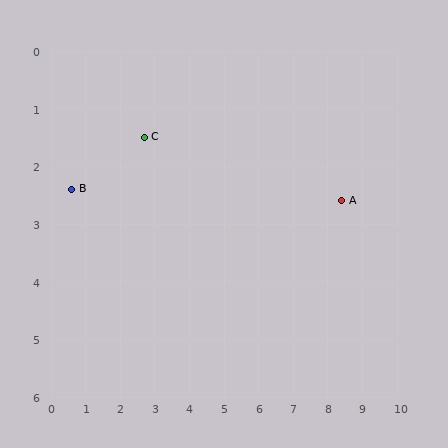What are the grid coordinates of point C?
Point C is at approximately (2.7, 1.5).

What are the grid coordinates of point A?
Point A is at approximately (8.4, 2.6).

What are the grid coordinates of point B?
Point B is at approximately (0.6, 2.4).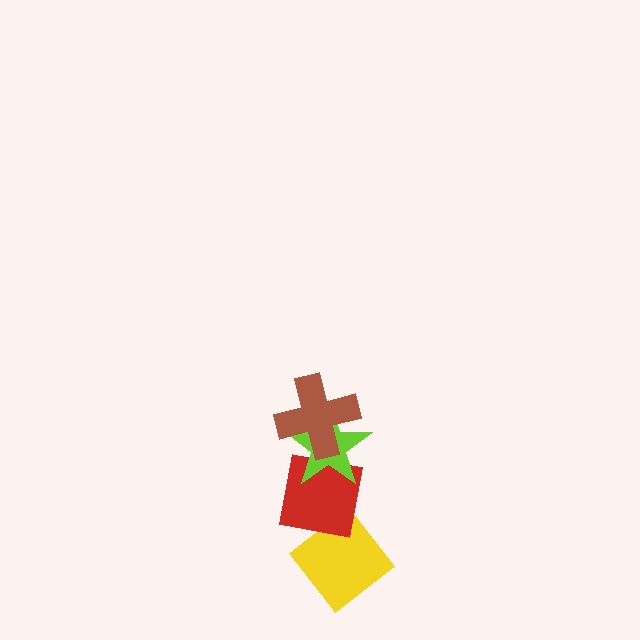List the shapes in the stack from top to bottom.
From top to bottom: the brown cross, the lime star, the red square, the yellow diamond.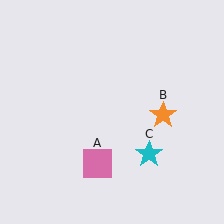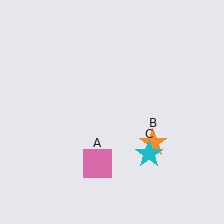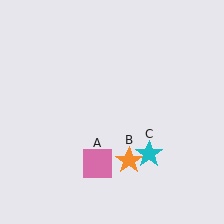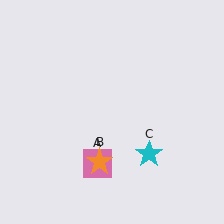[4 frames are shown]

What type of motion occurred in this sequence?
The orange star (object B) rotated clockwise around the center of the scene.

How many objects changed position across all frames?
1 object changed position: orange star (object B).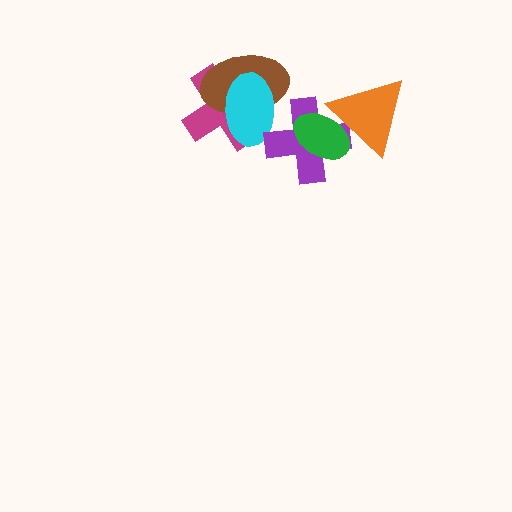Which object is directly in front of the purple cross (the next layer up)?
The green ellipse is directly in front of the purple cross.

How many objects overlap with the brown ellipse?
2 objects overlap with the brown ellipse.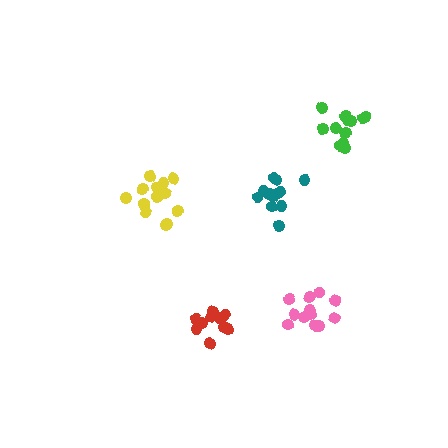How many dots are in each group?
Group 1: 10 dots, Group 2: 14 dots, Group 3: 12 dots, Group 4: 12 dots, Group 5: 12 dots (60 total).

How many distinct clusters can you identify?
There are 5 distinct clusters.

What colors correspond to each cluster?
The clusters are colored: red, yellow, teal, green, pink.